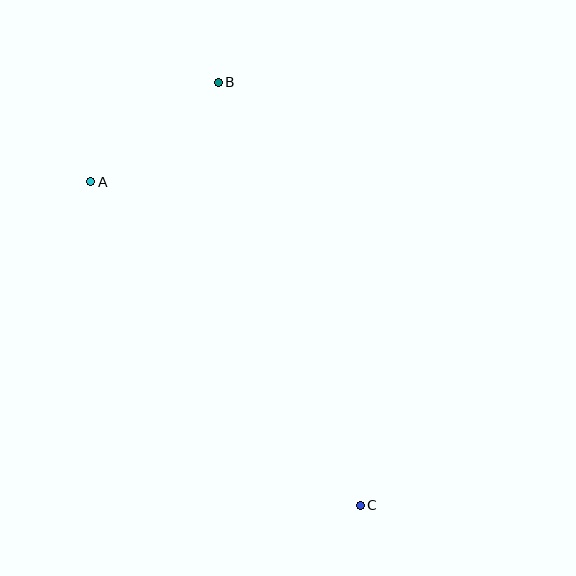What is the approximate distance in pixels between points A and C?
The distance between A and C is approximately 421 pixels.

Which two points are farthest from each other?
Points B and C are farthest from each other.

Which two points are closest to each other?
Points A and B are closest to each other.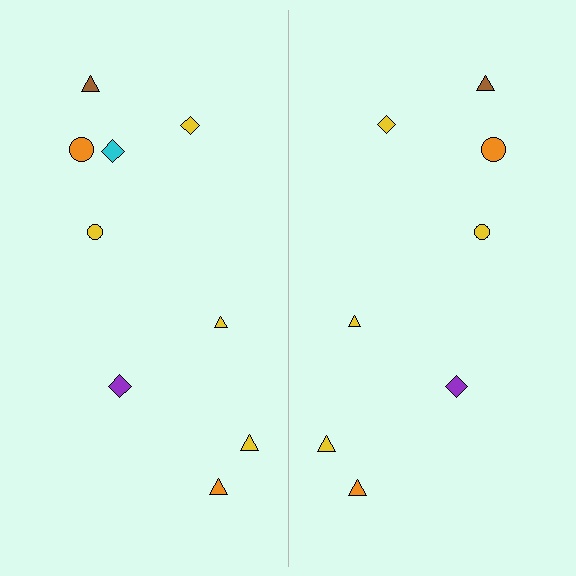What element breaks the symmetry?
A cyan diamond is missing from the right side.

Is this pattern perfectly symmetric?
No, the pattern is not perfectly symmetric. A cyan diamond is missing from the right side.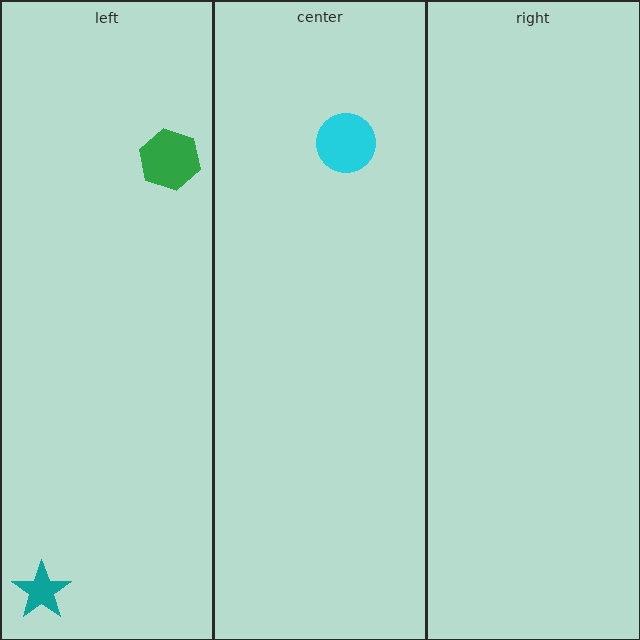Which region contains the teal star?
The left region.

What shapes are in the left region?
The teal star, the green hexagon.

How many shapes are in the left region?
2.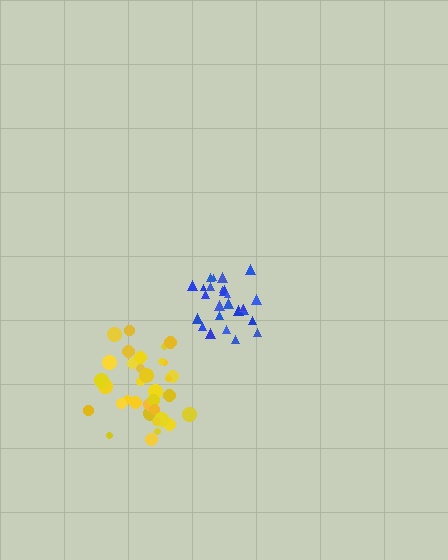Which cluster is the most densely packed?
Blue.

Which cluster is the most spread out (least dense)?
Yellow.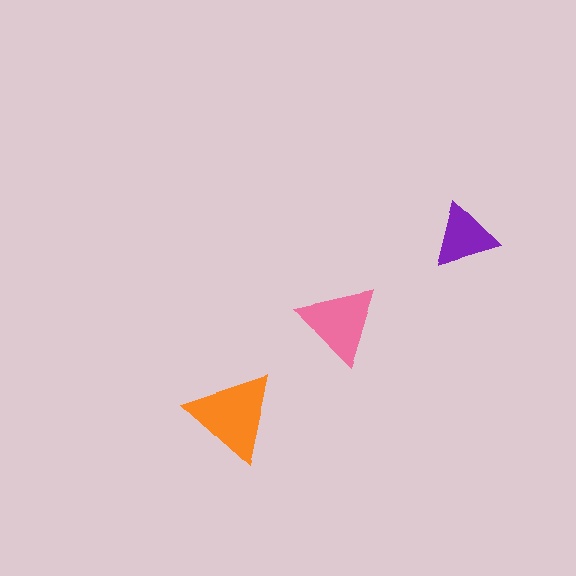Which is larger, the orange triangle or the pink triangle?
The orange one.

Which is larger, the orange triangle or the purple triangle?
The orange one.